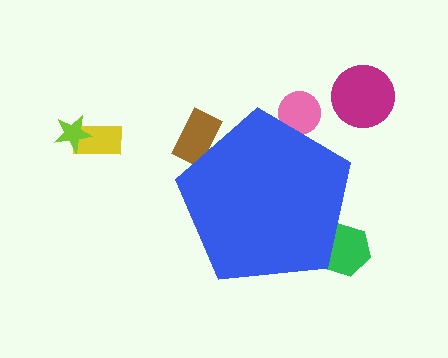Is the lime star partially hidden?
No, the lime star is fully visible.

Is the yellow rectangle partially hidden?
No, the yellow rectangle is fully visible.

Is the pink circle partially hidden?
Yes, the pink circle is partially hidden behind the blue pentagon.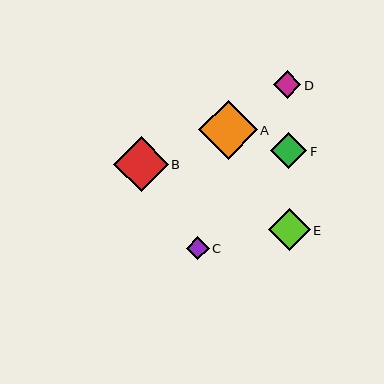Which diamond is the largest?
Diamond A is the largest with a size of approximately 59 pixels.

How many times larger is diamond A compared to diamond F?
Diamond A is approximately 1.6 times the size of diamond F.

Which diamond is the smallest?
Diamond C is the smallest with a size of approximately 23 pixels.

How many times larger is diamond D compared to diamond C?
Diamond D is approximately 1.2 times the size of diamond C.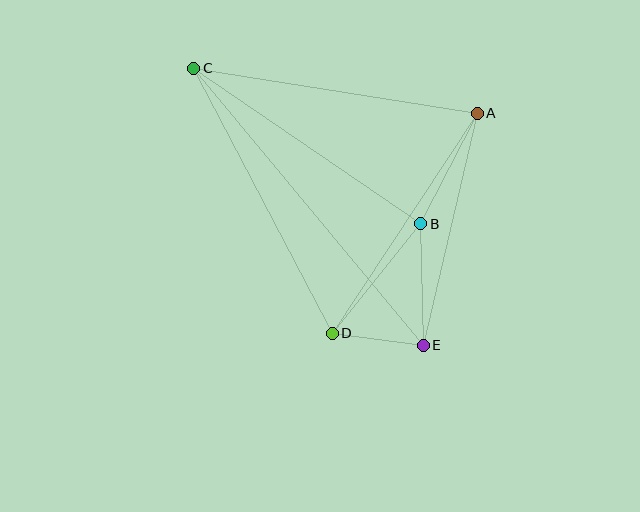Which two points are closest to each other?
Points D and E are closest to each other.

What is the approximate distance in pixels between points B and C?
The distance between B and C is approximately 275 pixels.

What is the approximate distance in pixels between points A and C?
The distance between A and C is approximately 287 pixels.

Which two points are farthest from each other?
Points C and E are farthest from each other.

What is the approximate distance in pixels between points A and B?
The distance between A and B is approximately 124 pixels.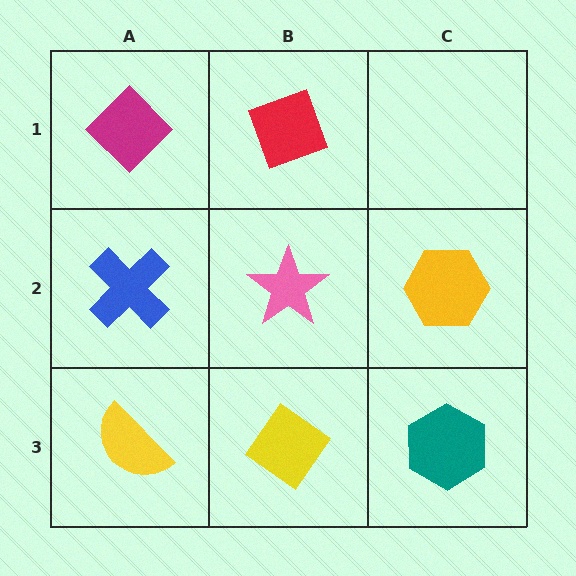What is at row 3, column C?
A teal hexagon.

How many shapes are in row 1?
2 shapes.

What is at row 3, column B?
A yellow diamond.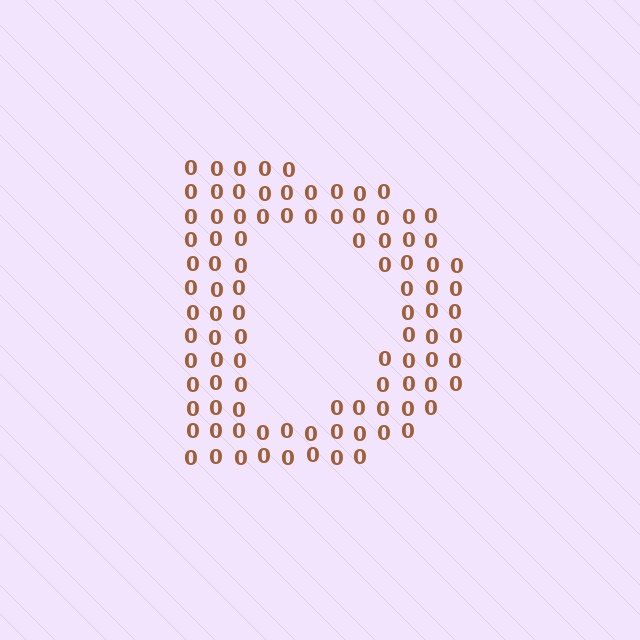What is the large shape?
The large shape is the letter D.